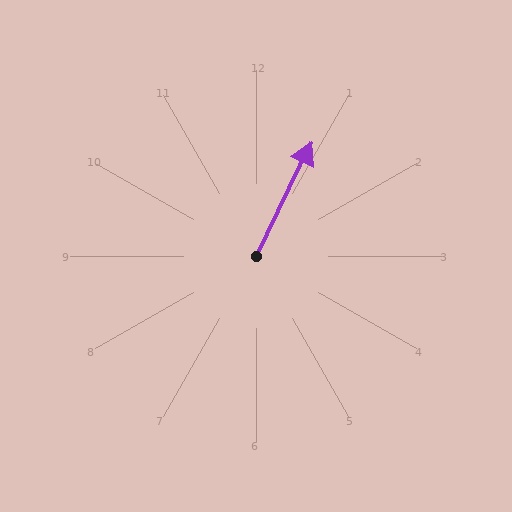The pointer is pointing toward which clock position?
Roughly 1 o'clock.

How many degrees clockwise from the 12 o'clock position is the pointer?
Approximately 26 degrees.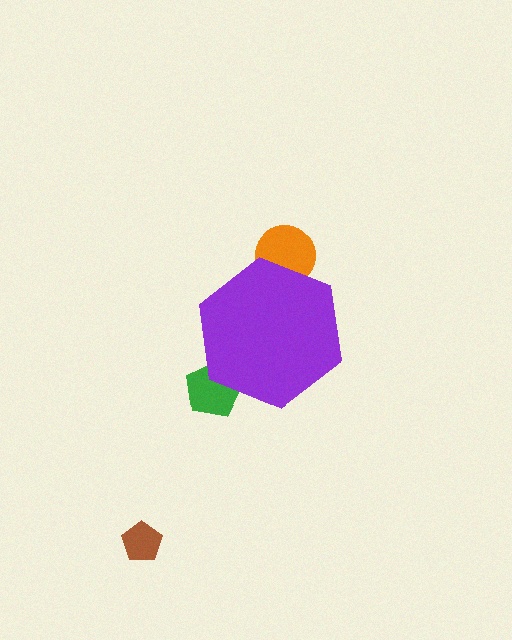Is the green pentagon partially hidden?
Yes, the green pentagon is partially hidden behind the purple hexagon.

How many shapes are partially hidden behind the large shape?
2 shapes are partially hidden.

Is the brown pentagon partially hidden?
No, the brown pentagon is fully visible.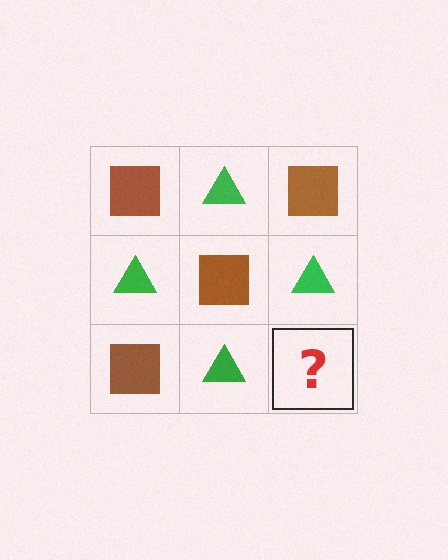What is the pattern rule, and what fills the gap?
The rule is that it alternates brown square and green triangle in a checkerboard pattern. The gap should be filled with a brown square.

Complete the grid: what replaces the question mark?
The question mark should be replaced with a brown square.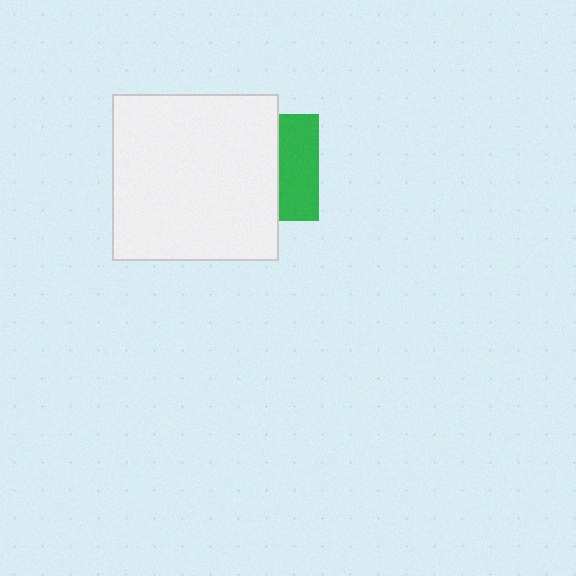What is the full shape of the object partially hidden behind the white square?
The partially hidden object is a green square.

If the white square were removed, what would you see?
You would see the complete green square.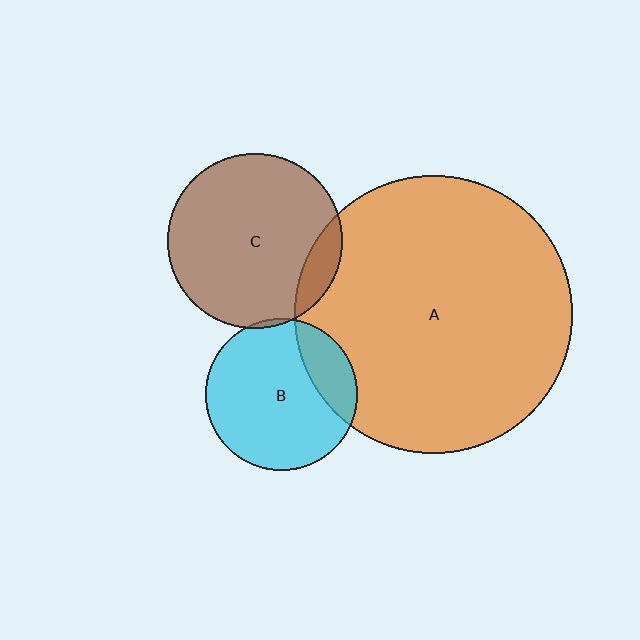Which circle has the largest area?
Circle A (orange).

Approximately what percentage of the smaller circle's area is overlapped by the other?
Approximately 10%.